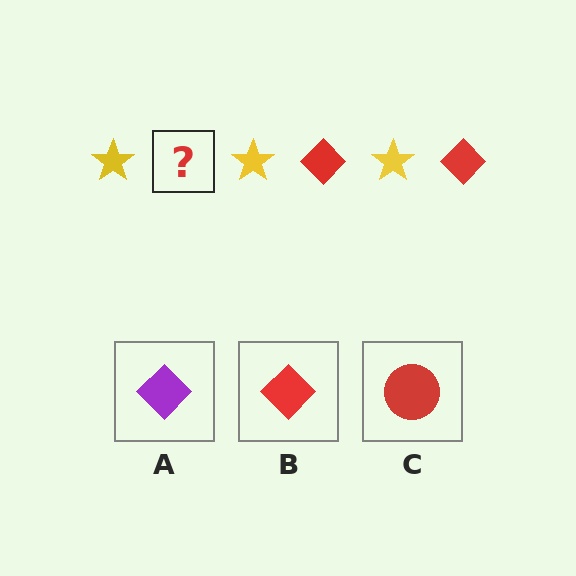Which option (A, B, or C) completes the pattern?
B.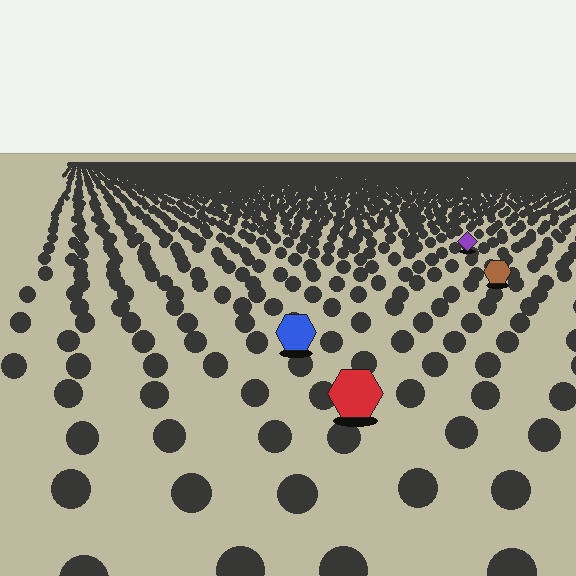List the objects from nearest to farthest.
From nearest to farthest: the red hexagon, the blue hexagon, the brown hexagon, the purple diamond.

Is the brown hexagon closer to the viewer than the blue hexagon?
No. The blue hexagon is closer — you can tell from the texture gradient: the ground texture is coarser near it.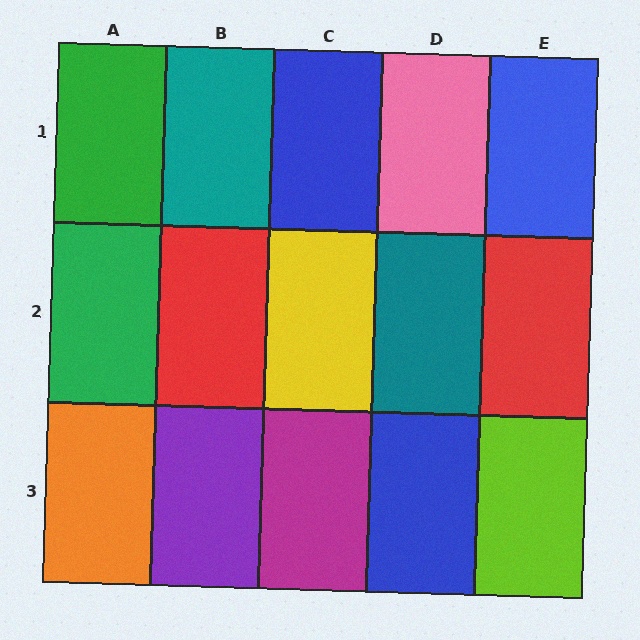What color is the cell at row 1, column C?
Blue.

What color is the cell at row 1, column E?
Blue.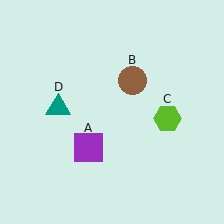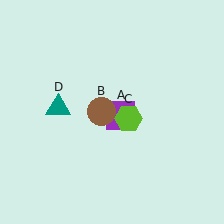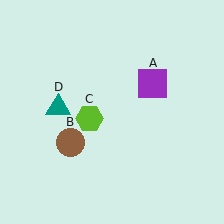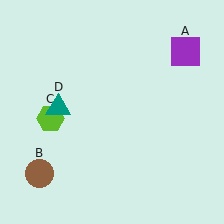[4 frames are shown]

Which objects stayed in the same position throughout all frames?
Teal triangle (object D) remained stationary.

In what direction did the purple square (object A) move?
The purple square (object A) moved up and to the right.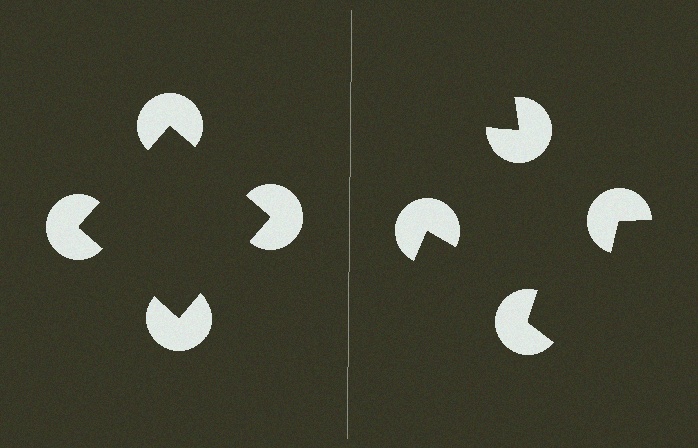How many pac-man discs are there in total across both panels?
8 — 4 on each side.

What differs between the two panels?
The pac-man discs are positioned identically on both sides; only the wedge orientations differ. On the left they align to a square; on the right they are misaligned.